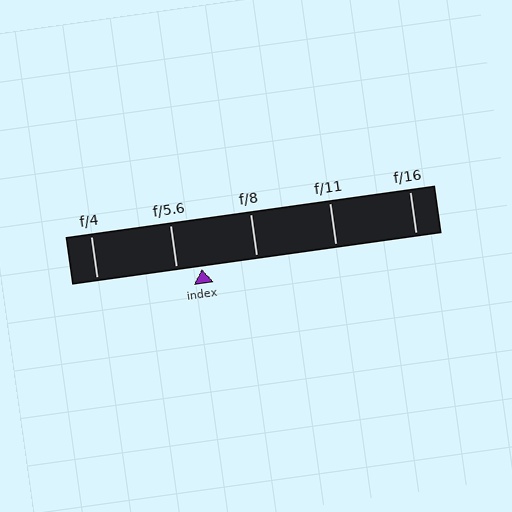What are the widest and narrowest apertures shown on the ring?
The widest aperture shown is f/4 and the narrowest is f/16.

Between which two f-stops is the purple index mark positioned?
The index mark is between f/5.6 and f/8.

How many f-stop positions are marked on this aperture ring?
There are 5 f-stop positions marked.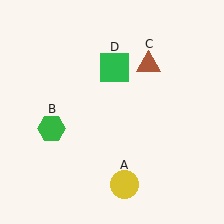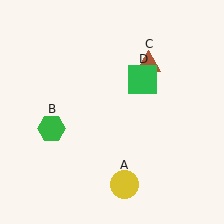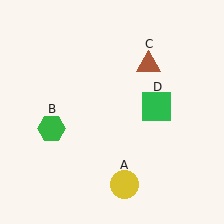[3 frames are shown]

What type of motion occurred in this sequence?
The green square (object D) rotated clockwise around the center of the scene.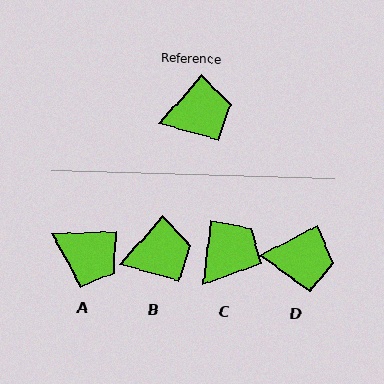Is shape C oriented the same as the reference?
No, it is off by about 35 degrees.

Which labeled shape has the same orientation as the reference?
B.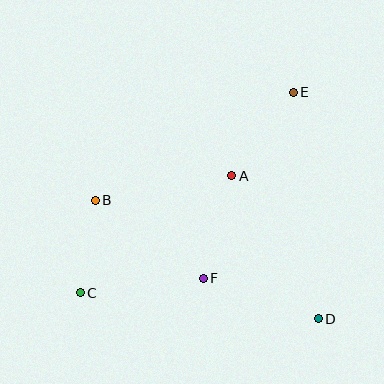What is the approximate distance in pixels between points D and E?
The distance between D and E is approximately 228 pixels.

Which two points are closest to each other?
Points B and C are closest to each other.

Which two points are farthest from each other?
Points C and E are farthest from each other.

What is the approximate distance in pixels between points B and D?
The distance between B and D is approximately 253 pixels.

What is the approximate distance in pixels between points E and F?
The distance between E and F is approximately 207 pixels.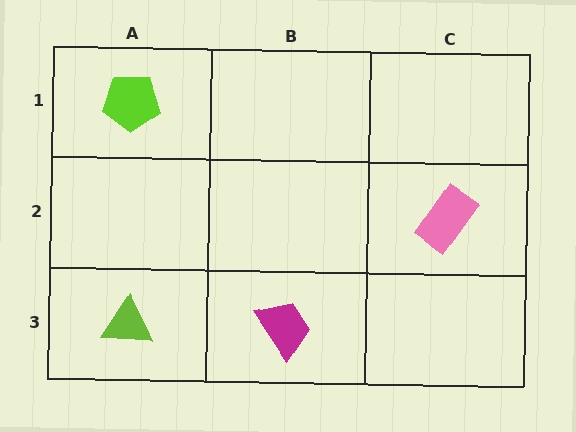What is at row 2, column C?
A pink rectangle.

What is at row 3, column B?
A magenta trapezoid.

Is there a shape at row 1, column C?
No, that cell is empty.